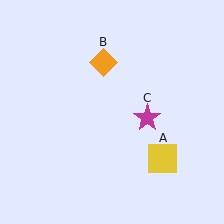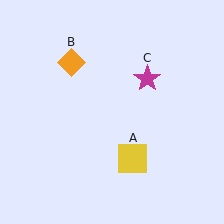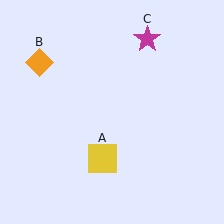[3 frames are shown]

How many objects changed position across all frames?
3 objects changed position: yellow square (object A), orange diamond (object B), magenta star (object C).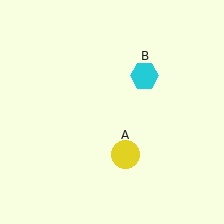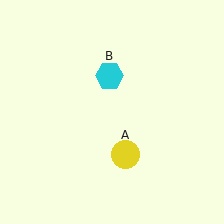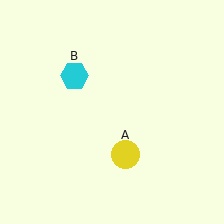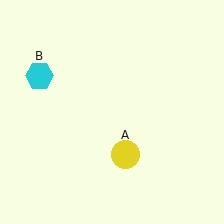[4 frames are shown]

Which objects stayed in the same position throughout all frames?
Yellow circle (object A) remained stationary.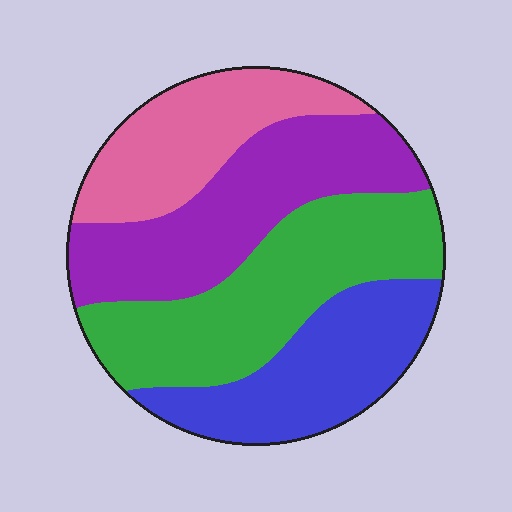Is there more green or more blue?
Green.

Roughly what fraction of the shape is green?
Green takes up about one third (1/3) of the shape.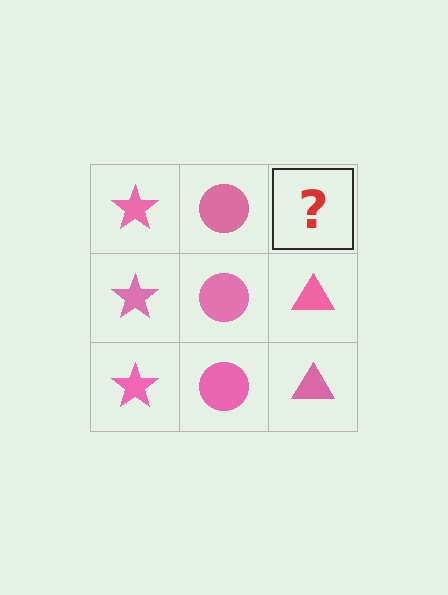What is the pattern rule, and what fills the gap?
The rule is that each column has a consistent shape. The gap should be filled with a pink triangle.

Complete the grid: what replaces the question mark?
The question mark should be replaced with a pink triangle.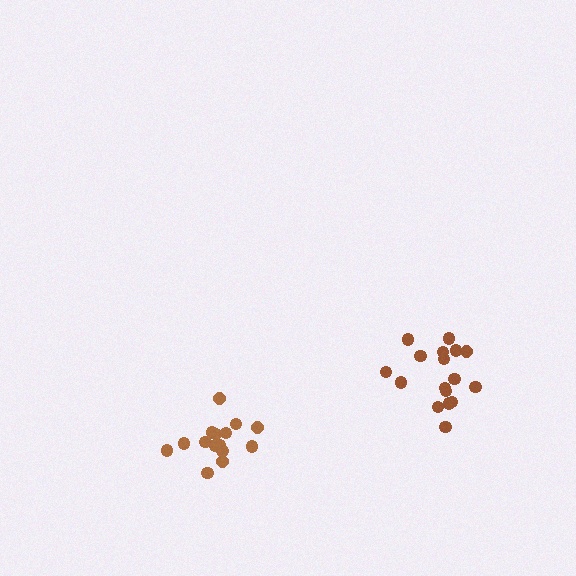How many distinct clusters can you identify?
There are 2 distinct clusters.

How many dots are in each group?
Group 1: 17 dots, Group 2: 15 dots (32 total).